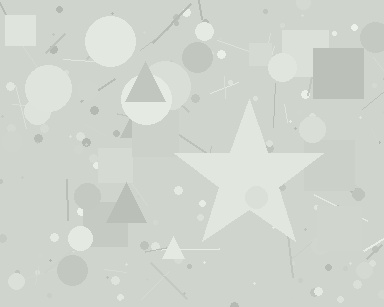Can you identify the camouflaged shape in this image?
The camouflaged shape is a star.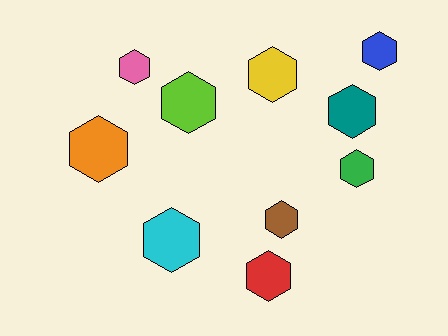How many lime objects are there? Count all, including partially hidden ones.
There is 1 lime object.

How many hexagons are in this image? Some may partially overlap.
There are 10 hexagons.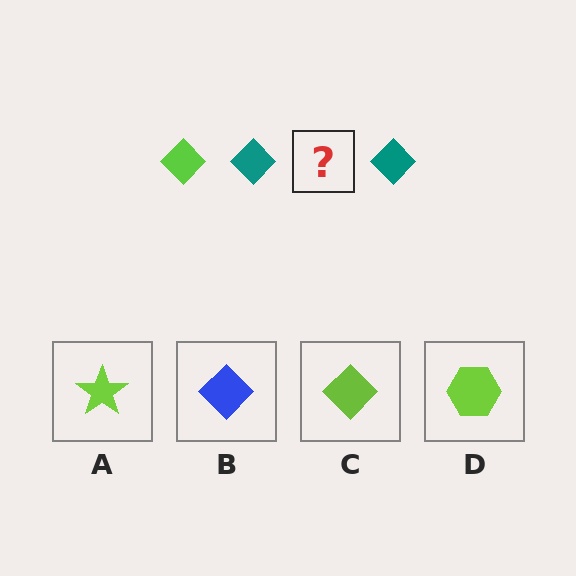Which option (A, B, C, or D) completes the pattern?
C.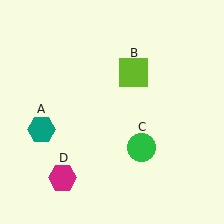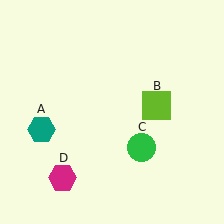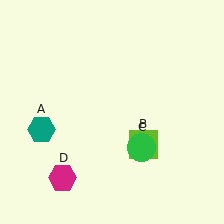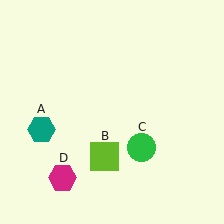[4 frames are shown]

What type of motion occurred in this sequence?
The lime square (object B) rotated clockwise around the center of the scene.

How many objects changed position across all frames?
1 object changed position: lime square (object B).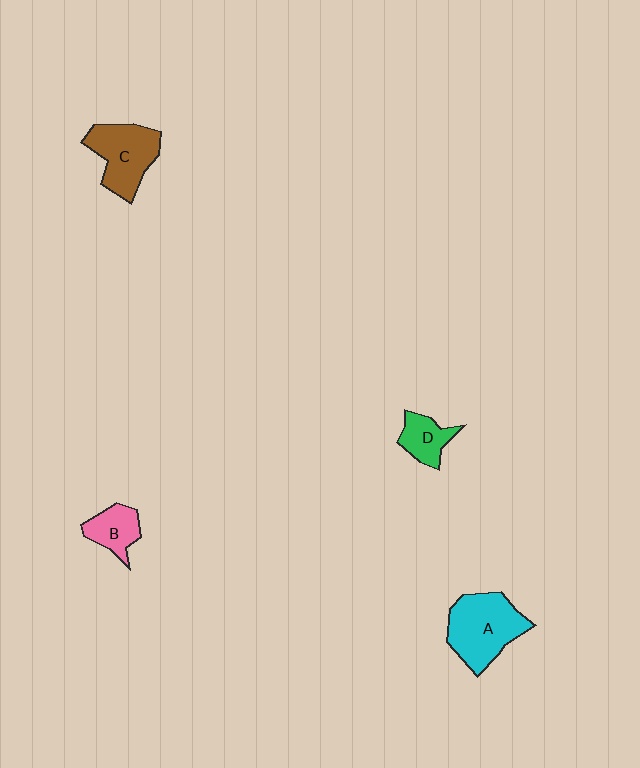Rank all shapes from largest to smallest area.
From largest to smallest: A (cyan), C (brown), B (pink), D (green).